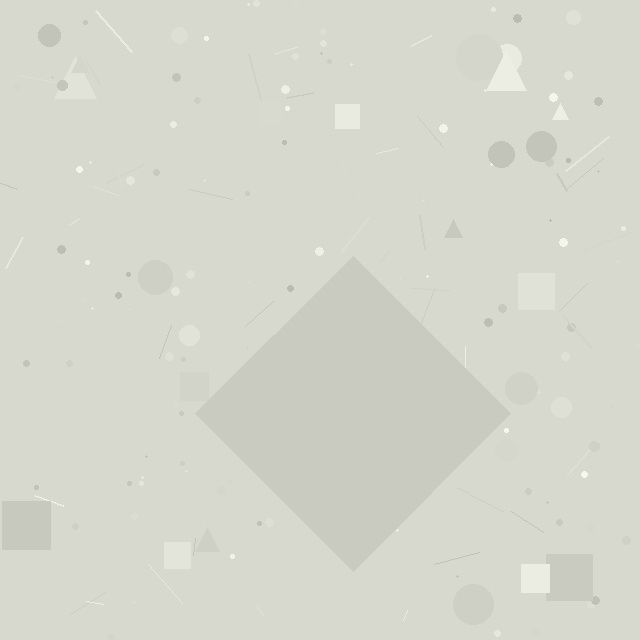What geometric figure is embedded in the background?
A diamond is embedded in the background.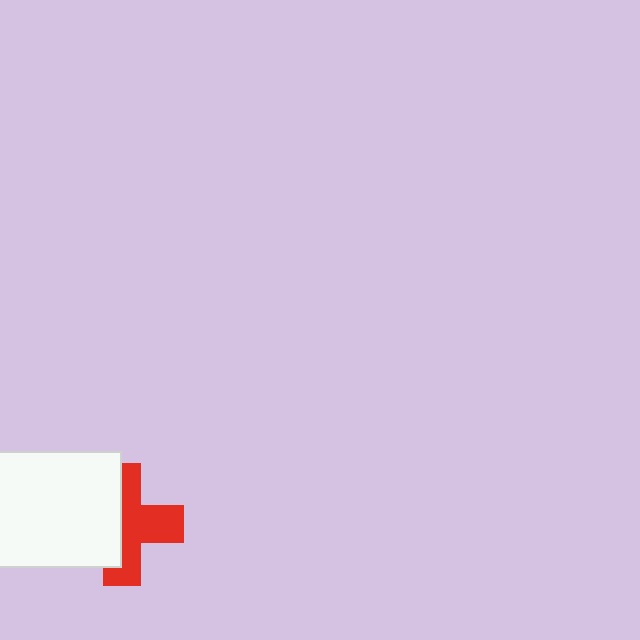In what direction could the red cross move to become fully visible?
The red cross could move right. That would shift it out from behind the white rectangle entirely.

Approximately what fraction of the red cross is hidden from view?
Roughly 44% of the red cross is hidden behind the white rectangle.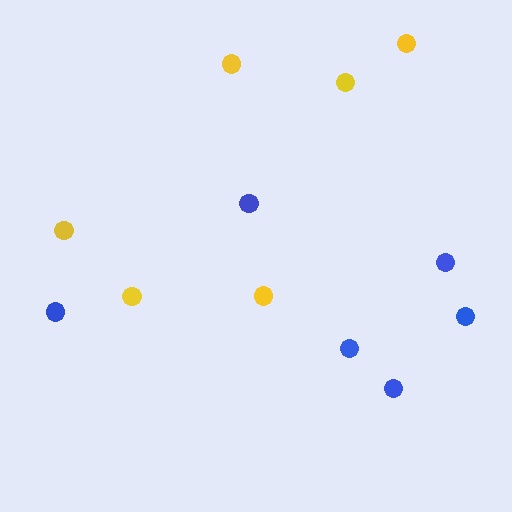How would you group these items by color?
There are 2 groups: one group of yellow circles (6) and one group of blue circles (6).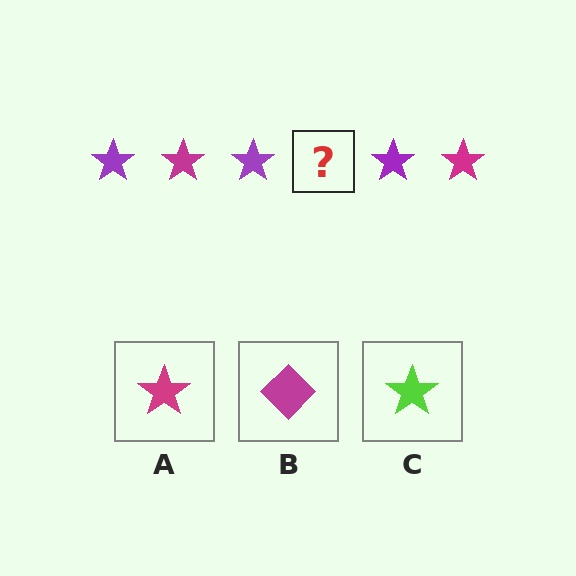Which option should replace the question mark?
Option A.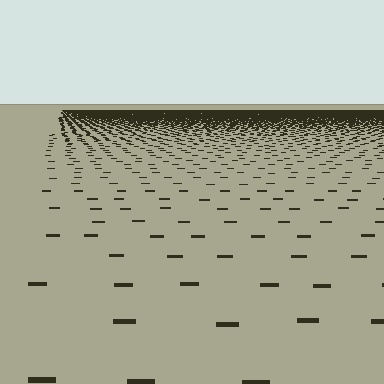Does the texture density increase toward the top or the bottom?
Density increases toward the top.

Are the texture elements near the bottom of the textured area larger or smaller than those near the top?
Larger. Near the bottom, elements are closer to the viewer and appear at a bigger on-screen size.